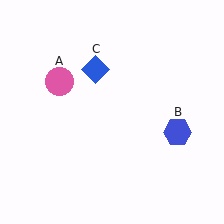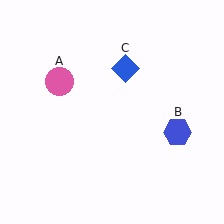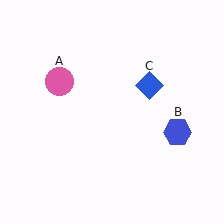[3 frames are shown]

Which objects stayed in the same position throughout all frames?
Pink circle (object A) and blue hexagon (object B) remained stationary.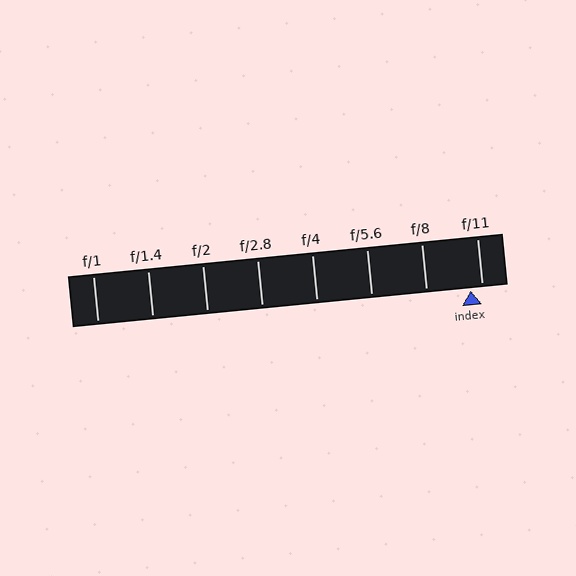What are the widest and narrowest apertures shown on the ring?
The widest aperture shown is f/1 and the narrowest is f/11.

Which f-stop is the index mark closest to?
The index mark is closest to f/11.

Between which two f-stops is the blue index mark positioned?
The index mark is between f/8 and f/11.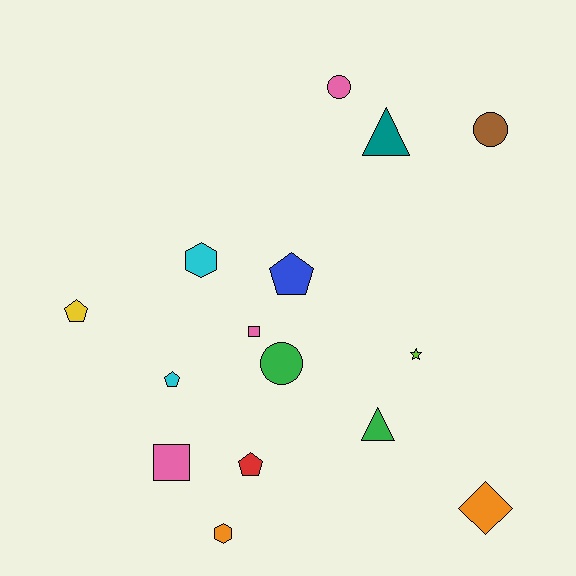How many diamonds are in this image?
There is 1 diamond.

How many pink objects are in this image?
There are 3 pink objects.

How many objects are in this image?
There are 15 objects.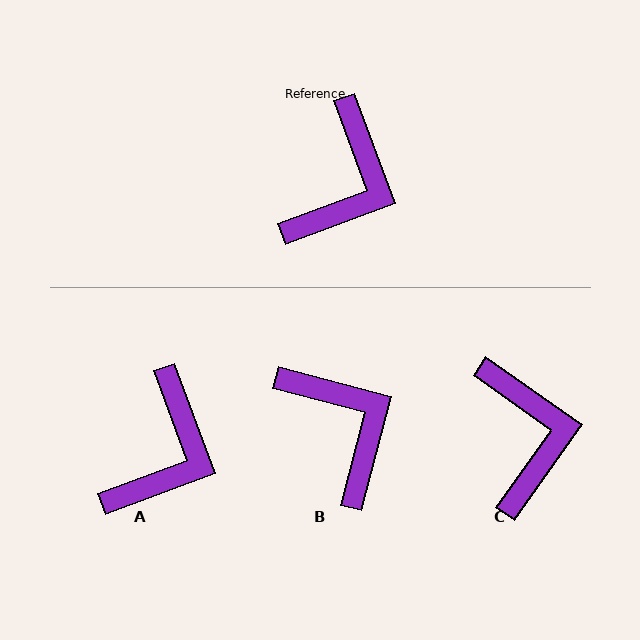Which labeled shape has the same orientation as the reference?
A.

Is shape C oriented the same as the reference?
No, it is off by about 34 degrees.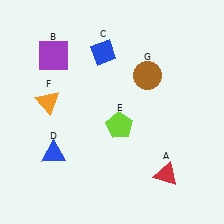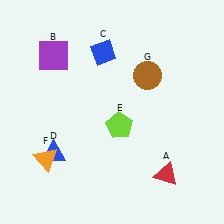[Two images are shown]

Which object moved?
The orange triangle (F) moved down.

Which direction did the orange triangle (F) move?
The orange triangle (F) moved down.